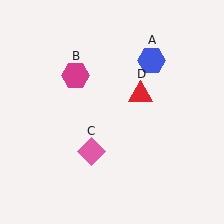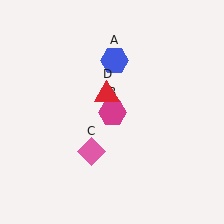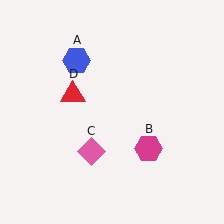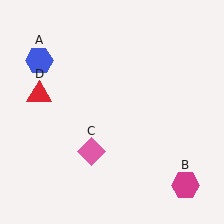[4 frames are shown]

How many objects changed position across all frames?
3 objects changed position: blue hexagon (object A), magenta hexagon (object B), red triangle (object D).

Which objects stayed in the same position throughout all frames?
Pink diamond (object C) remained stationary.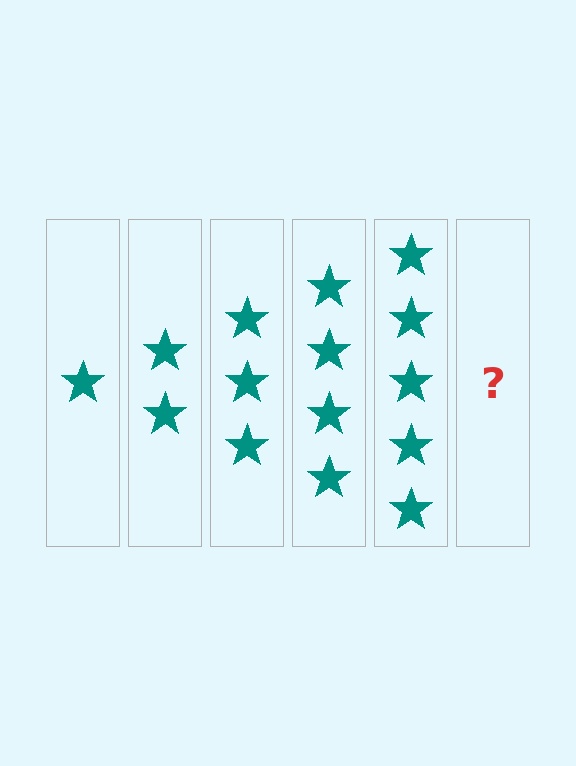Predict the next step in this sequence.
The next step is 6 stars.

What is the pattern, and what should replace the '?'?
The pattern is that each step adds one more star. The '?' should be 6 stars.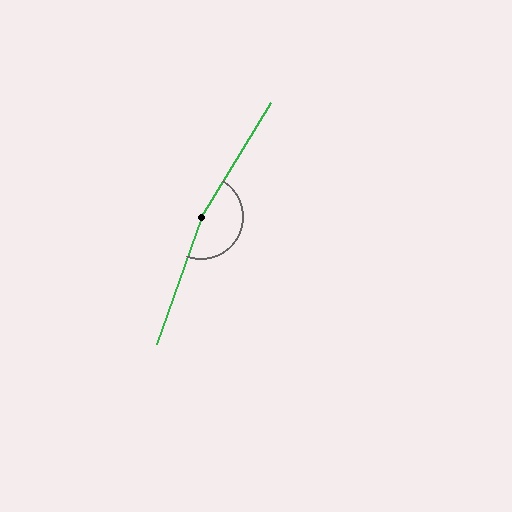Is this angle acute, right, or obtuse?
It is obtuse.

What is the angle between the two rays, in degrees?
Approximately 168 degrees.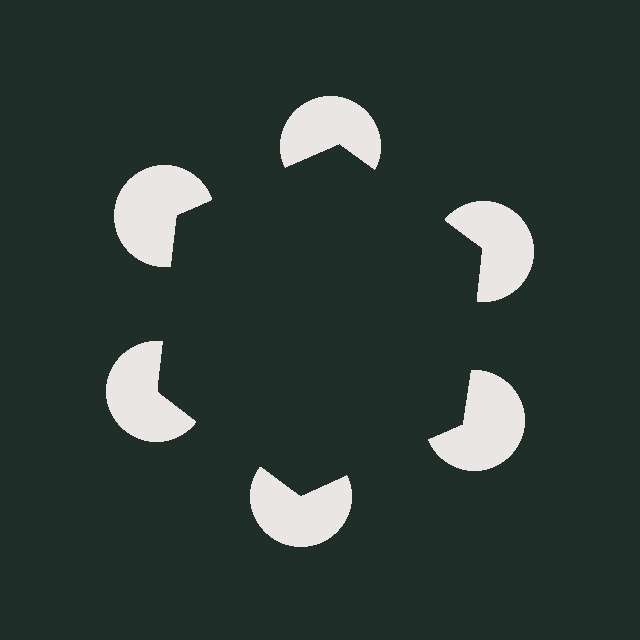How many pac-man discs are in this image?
There are 6 — one at each vertex of the illusory hexagon.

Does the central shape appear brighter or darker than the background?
It typically appears slightly darker than the background, even though no actual brightness change is drawn.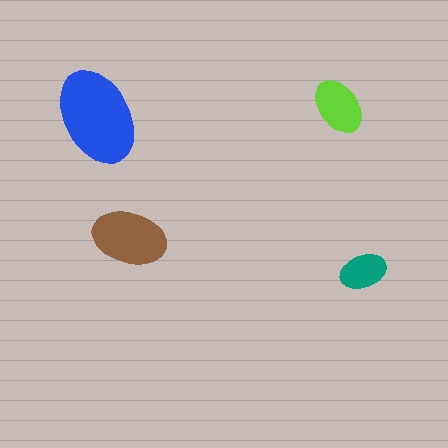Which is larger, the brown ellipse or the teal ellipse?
The brown one.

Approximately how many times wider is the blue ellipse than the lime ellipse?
About 1.5 times wider.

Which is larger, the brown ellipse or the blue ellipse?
The blue one.